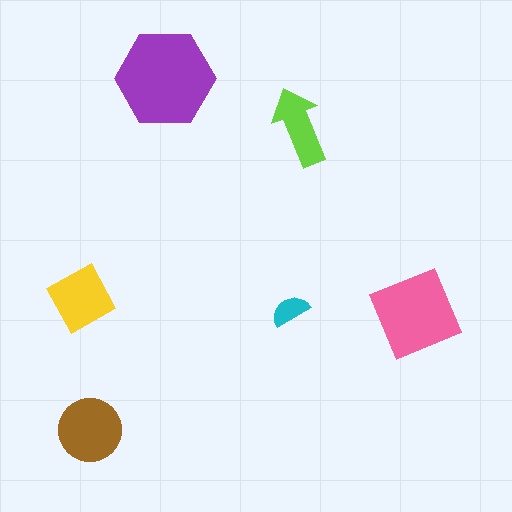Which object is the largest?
The purple hexagon.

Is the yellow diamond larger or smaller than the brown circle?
Smaller.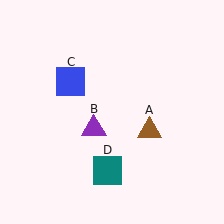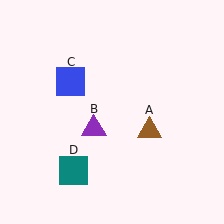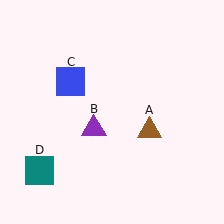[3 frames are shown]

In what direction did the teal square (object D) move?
The teal square (object D) moved left.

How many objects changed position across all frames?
1 object changed position: teal square (object D).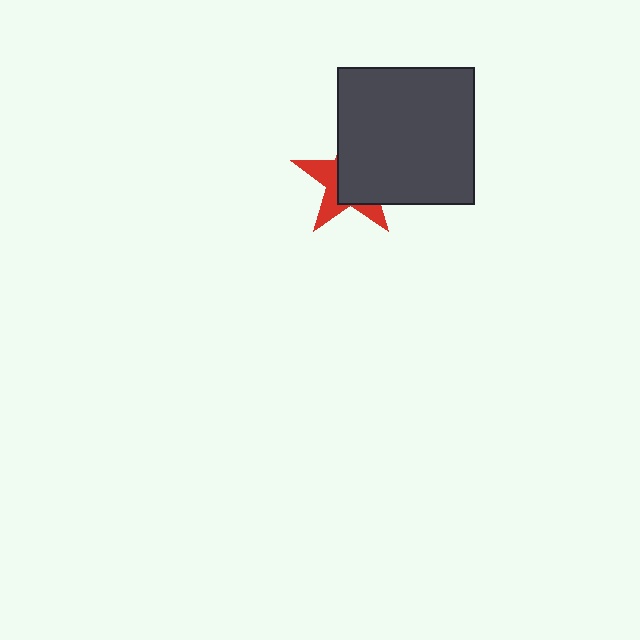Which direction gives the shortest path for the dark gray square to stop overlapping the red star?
Moving toward the upper-right gives the shortest separation.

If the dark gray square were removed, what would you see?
You would see the complete red star.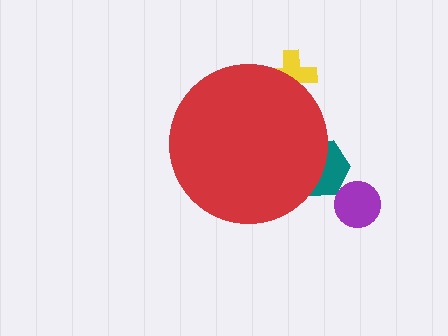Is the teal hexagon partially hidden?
Yes, the teal hexagon is partially hidden behind the red circle.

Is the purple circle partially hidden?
No, the purple circle is fully visible.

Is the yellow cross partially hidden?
Yes, the yellow cross is partially hidden behind the red circle.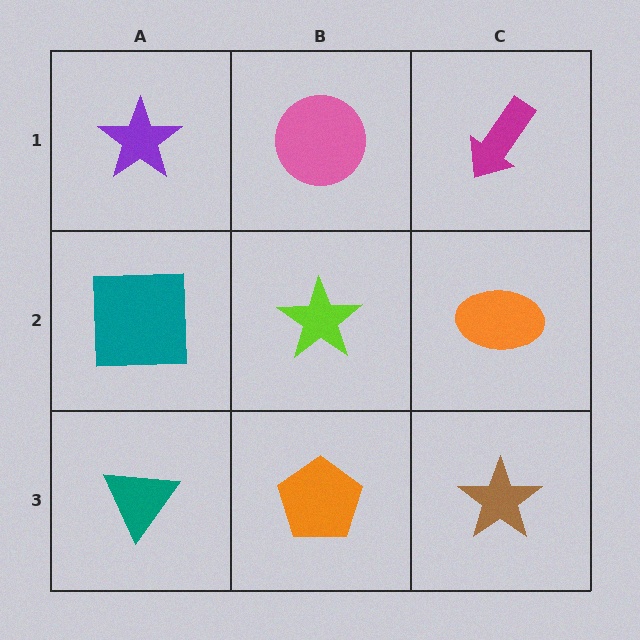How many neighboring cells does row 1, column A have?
2.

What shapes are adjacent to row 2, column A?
A purple star (row 1, column A), a teal triangle (row 3, column A), a lime star (row 2, column B).